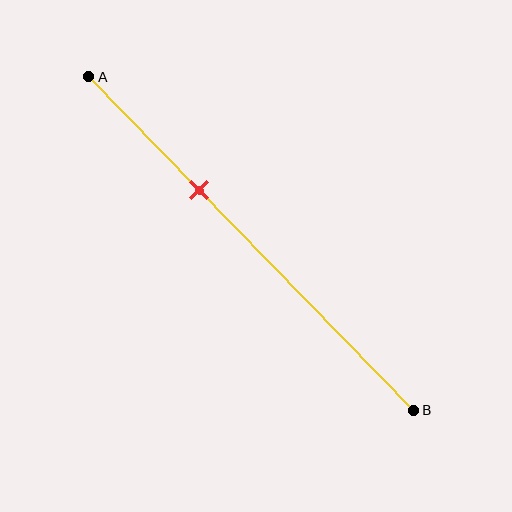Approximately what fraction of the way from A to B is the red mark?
The red mark is approximately 35% of the way from A to B.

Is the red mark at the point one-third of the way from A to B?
Yes, the mark is approximately at the one-third point.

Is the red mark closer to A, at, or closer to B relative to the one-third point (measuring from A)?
The red mark is approximately at the one-third point of segment AB.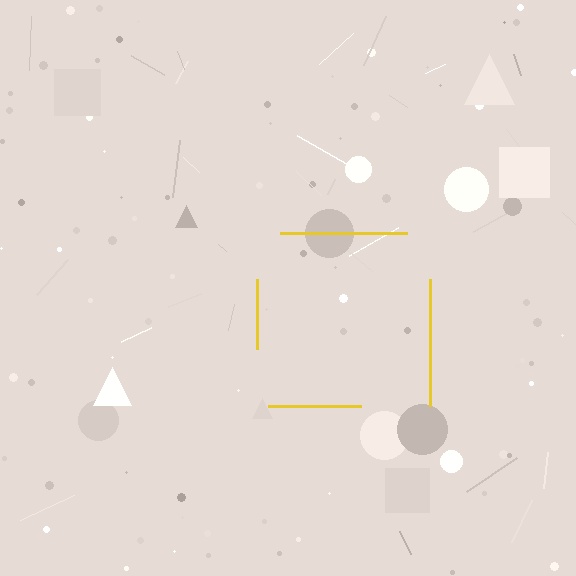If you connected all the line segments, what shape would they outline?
They would outline a square.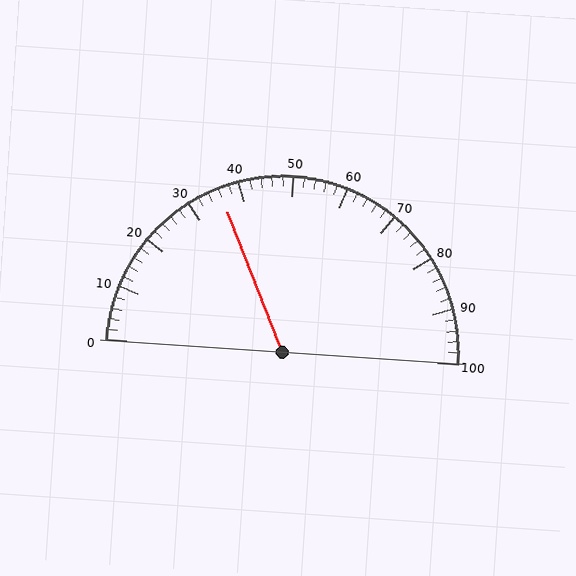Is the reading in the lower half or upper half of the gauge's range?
The reading is in the lower half of the range (0 to 100).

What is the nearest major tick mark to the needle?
The nearest major tick mark is 40.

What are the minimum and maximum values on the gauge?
The gauge ranges from 0 to 100.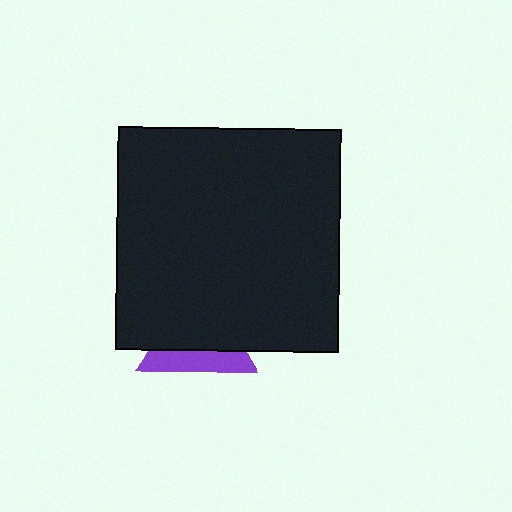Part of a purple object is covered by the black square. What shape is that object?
It is a triangle.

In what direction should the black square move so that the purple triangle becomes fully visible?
The black square should move up. That is the shortest direction to clear the overlap and leave the purple triangle fully visible.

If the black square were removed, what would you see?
You would see the complete purple triangle.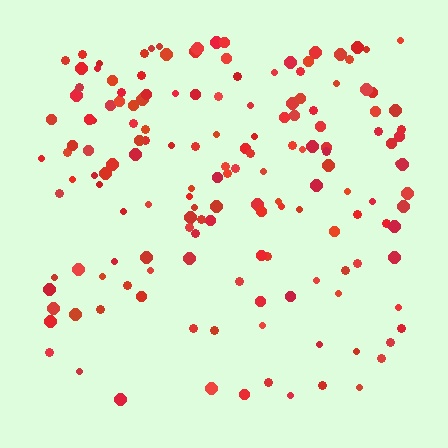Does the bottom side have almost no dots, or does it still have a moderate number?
Still a moderate number, just noticeably fewer than the top.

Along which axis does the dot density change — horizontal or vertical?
Vertical.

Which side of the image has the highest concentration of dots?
The top.